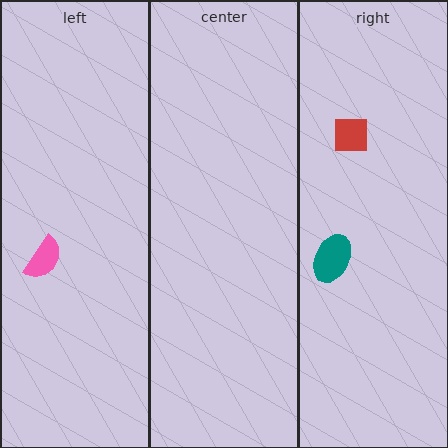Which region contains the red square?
The right region.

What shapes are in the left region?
The pink semicircle.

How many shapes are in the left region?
1.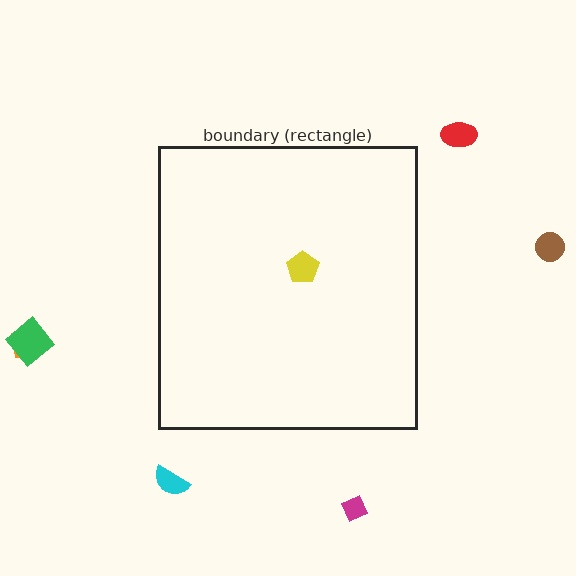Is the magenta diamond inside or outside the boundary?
Outside.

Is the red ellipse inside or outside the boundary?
Outside.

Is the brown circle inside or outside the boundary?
Outside.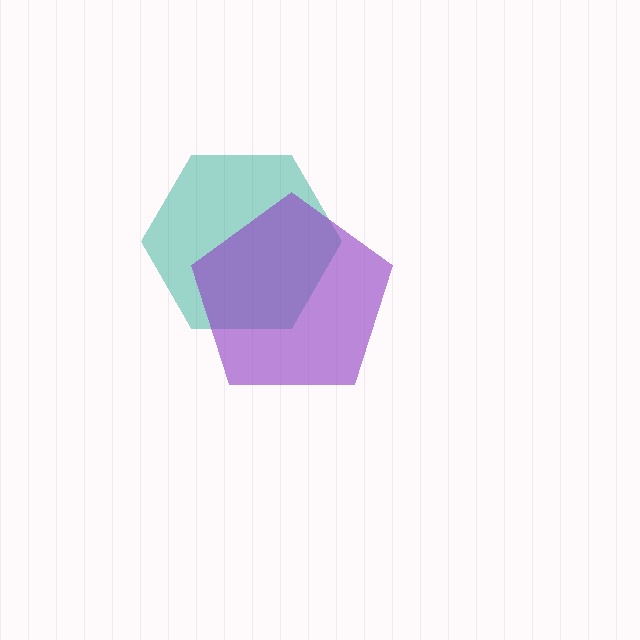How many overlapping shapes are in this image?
There are 2 overlapping shapes in the image.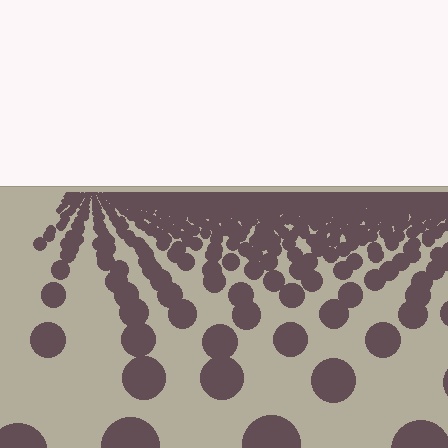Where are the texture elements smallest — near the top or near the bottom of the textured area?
Near the top.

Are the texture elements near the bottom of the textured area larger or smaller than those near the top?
Larger. Near the bottom, elements are closer to the viewer and appear at a bigger on-screen size.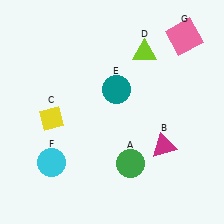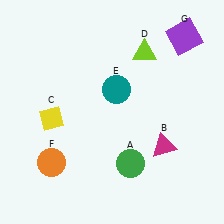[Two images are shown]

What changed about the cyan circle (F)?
In Image 1, F is cyan. In Image 2, it changed to orange.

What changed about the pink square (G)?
In Image 1, G is pink. In Image 2, it changed to purple.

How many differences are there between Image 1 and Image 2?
There are 2 differences between the two images.